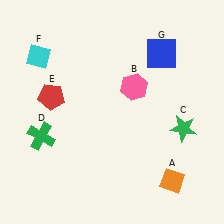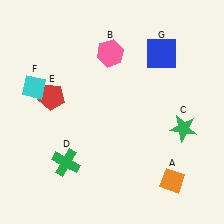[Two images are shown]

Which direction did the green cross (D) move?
The green cross (D) moved down.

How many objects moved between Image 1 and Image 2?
3 objects moved between the two images.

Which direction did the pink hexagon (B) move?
The pink hexagon (B) moved up.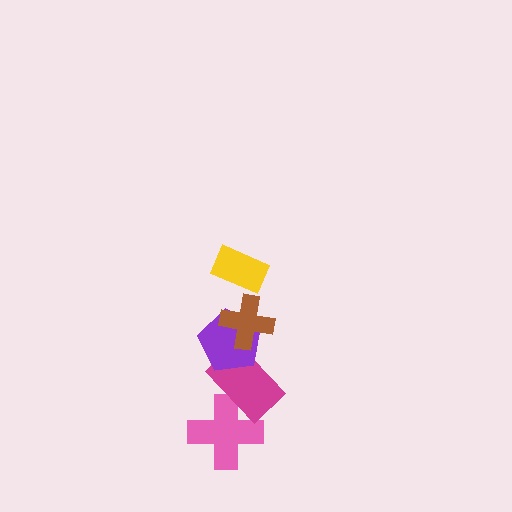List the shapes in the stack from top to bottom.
From top to bottom: the yellow rectangle, the brown cross, the purple pentagon, the magenta rectangle, the pink cross.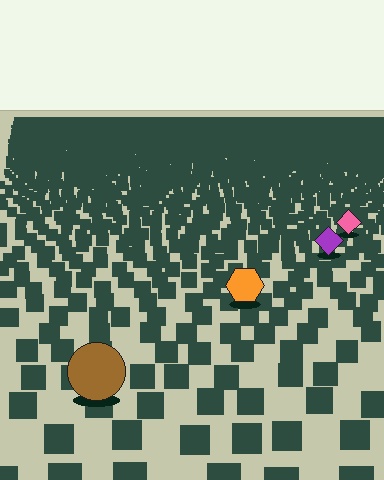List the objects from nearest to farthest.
From nearest to farthest: the brown circle, the orange hexagon, the purple diamond, the pink diamond.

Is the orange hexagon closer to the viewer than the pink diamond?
Yes. The orange hexagon is closer — you can tell from the texture gradient: the ground texture is coarser near it.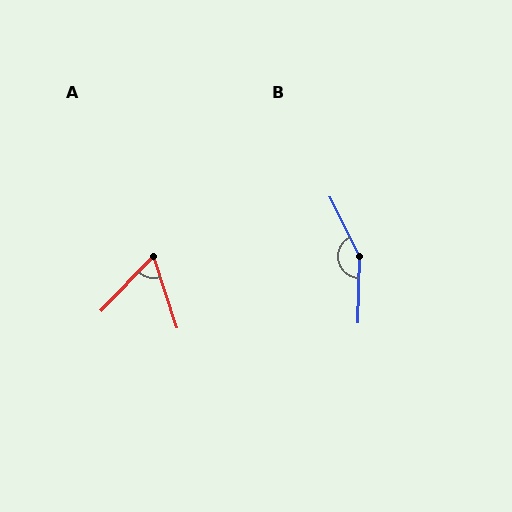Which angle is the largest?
B, at approximately 152 degrees.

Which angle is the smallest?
A, at approximately 62 degrees.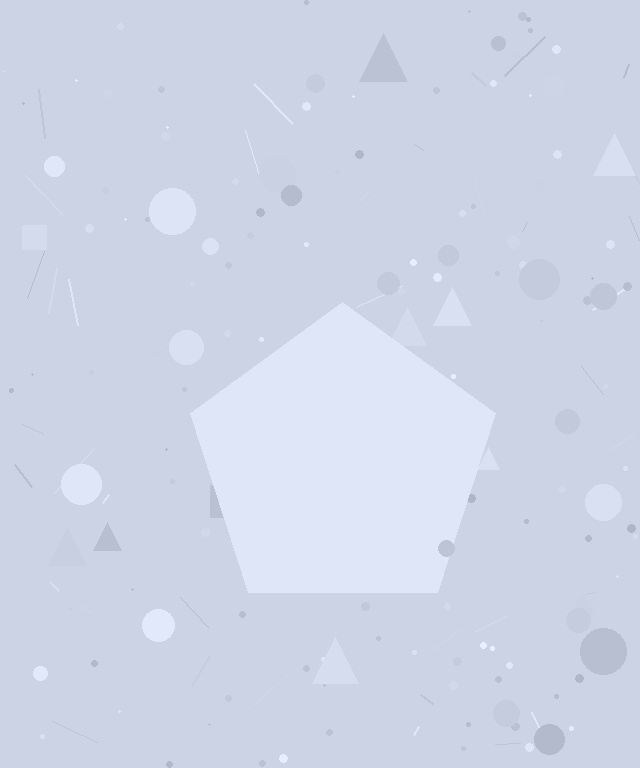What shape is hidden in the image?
A pentagon is hidden in the image.